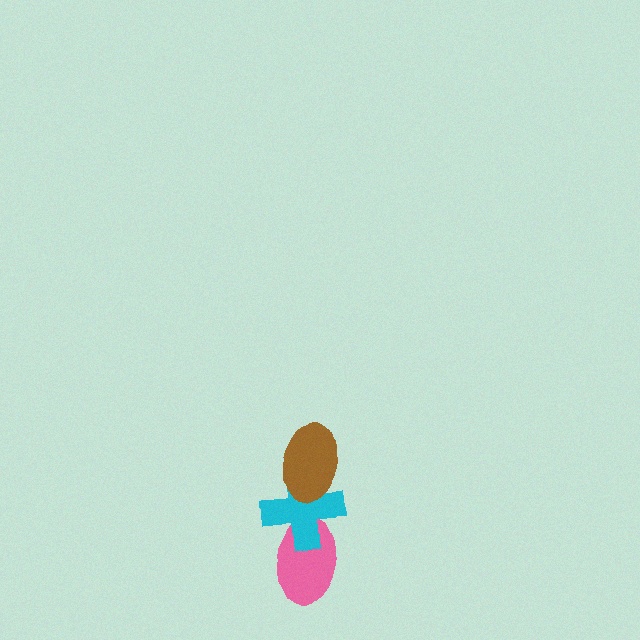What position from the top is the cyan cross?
The cyan cross is 2nd from the top.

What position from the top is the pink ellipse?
The pink ellipse is 3rd from the top.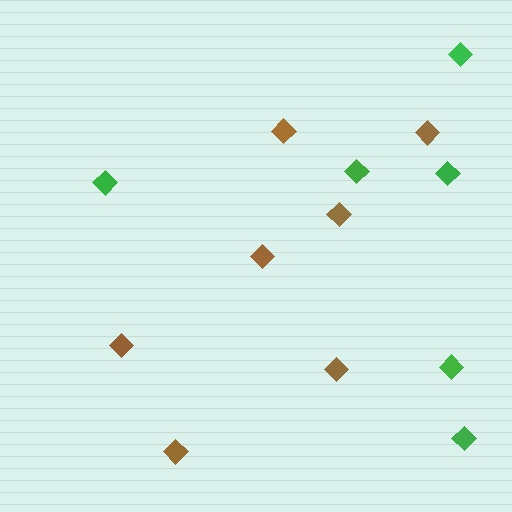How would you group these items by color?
There are 2 groups: one group of green diamonds (6) and one group of brown diamonds (7).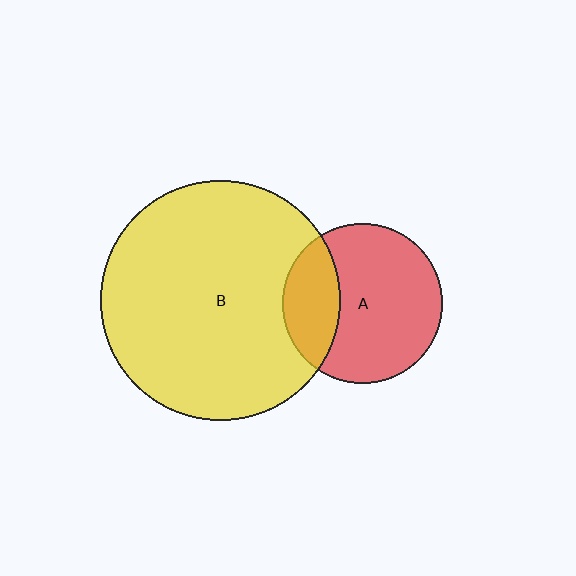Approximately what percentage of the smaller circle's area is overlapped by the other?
Approximately 25%.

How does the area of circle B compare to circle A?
Approximately 2.3 times.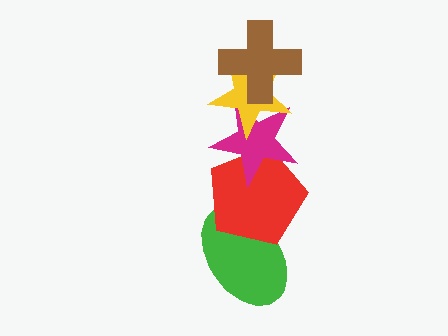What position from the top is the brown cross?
The brown cross is 1st from the top.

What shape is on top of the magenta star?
The yellow star is on top of the magenta star.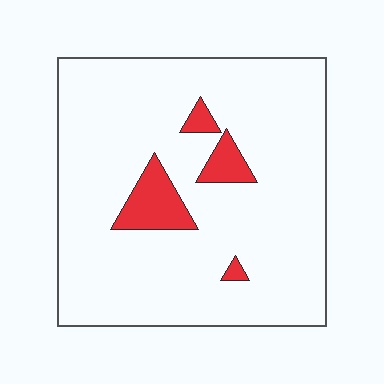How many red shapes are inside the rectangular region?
4.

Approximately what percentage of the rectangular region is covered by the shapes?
Approximately 10%.